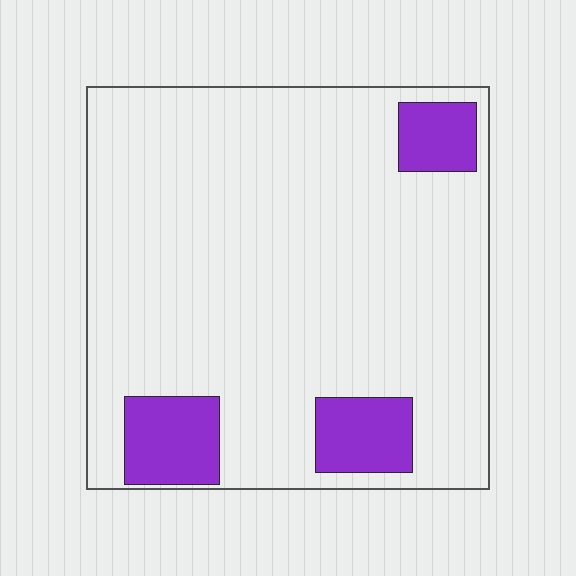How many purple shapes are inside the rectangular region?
3.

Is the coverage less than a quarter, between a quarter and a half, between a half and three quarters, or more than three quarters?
Less than a quarter.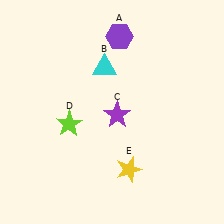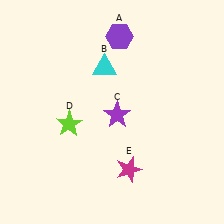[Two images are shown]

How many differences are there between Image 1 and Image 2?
There is 1 difference between the two images.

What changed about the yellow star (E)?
In Image 1, E is yellow. In Image 2, it changed to magenta.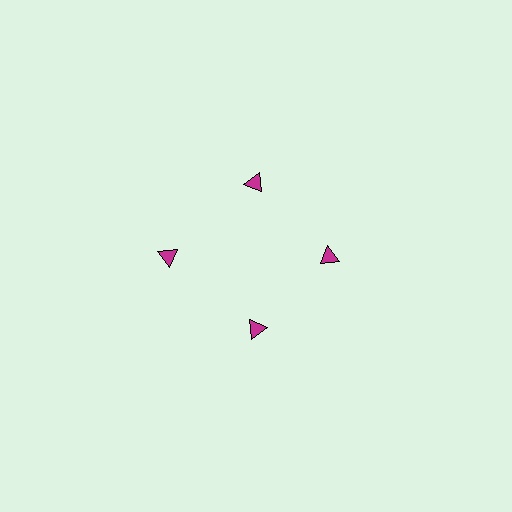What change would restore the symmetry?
The symmetry would be restored by moving it inward, back onto the ring so that all 4 triangles sit at equal angles and equal distance from the center.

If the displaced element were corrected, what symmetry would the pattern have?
It would have 4-fold rotational symmetry — the pattern would map onto itself every 90 degrees.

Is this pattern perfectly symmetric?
No. The 4 magenta triangles are arranged in a ring, but one element near the 9 o'clock position is pushed outward from the center, breaking the 4-fold rotational symmetry.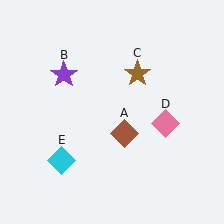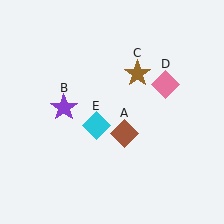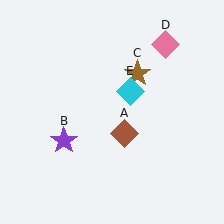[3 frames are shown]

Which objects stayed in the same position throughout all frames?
Brown diamond (object A) and brown star (object C) remained stationary.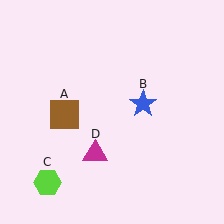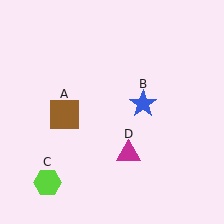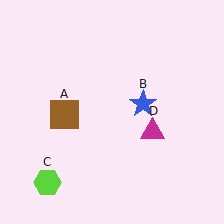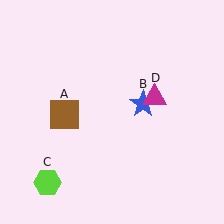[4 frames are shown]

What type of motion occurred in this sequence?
The magenta triangle (object D) rotated counterclockwise around the center of the scene.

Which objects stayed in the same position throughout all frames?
Brown square (object A) and blue star (object B) and lime hexagon (object C) remained stationary.